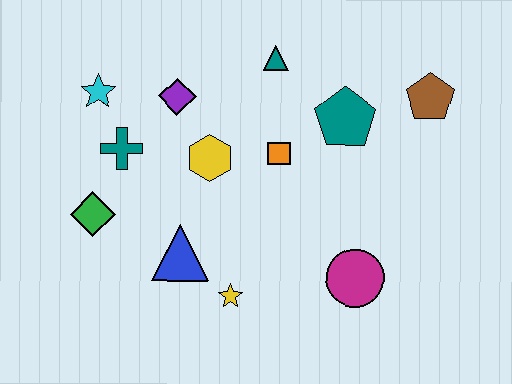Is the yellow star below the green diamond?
Yes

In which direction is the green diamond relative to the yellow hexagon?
The green diamond is to the left of the yellow hexagon.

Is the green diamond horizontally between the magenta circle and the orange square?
No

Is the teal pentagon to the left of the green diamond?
No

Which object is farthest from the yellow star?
The brown pentagon is farthest from the yellow star.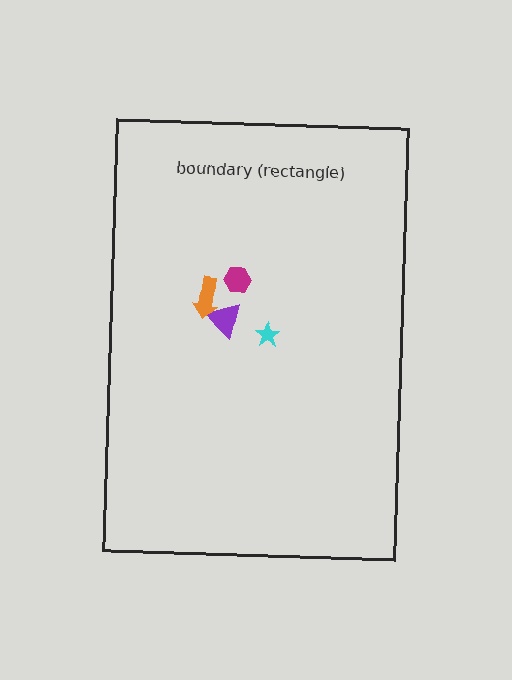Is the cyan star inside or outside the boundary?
Inside.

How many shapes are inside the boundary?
4 inside, 0 outside.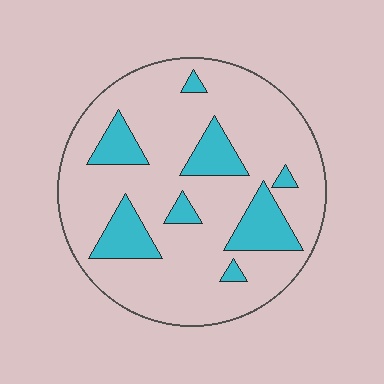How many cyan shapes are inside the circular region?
8.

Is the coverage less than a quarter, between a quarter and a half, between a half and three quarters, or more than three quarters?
Less than a quarter.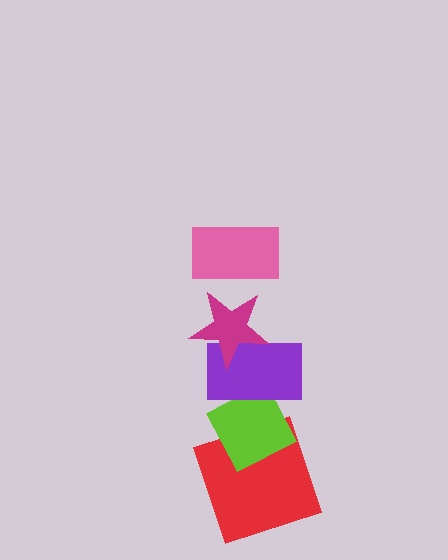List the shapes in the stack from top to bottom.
From top to bottom: the pink rectangle, the magenta star, the purple rectangle, the lime diamond, the red square.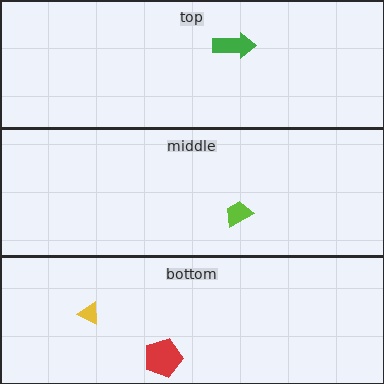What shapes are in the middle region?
The lime trapezoid.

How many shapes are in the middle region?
1.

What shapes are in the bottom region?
The yellow triangle, the red pentagon.